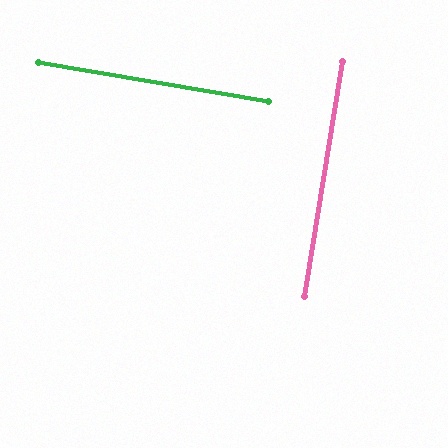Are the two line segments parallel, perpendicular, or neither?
Perpendicular — they meet at approximately 89°.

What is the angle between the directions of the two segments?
Approximately 89 degrees.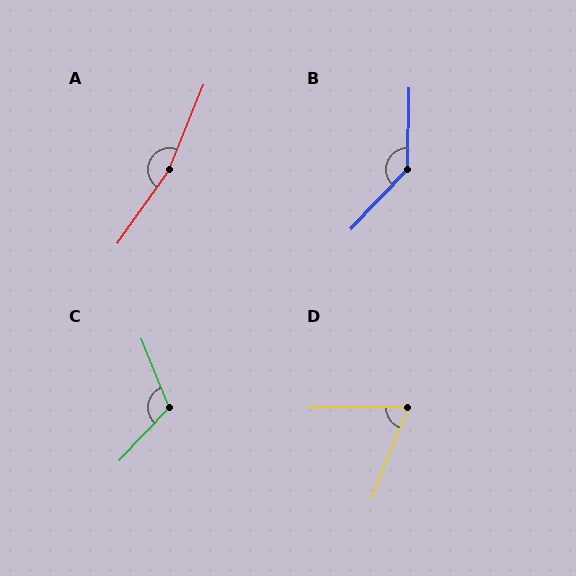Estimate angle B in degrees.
Approximately 137 degrees.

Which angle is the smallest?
D, at approximately 67 degrees.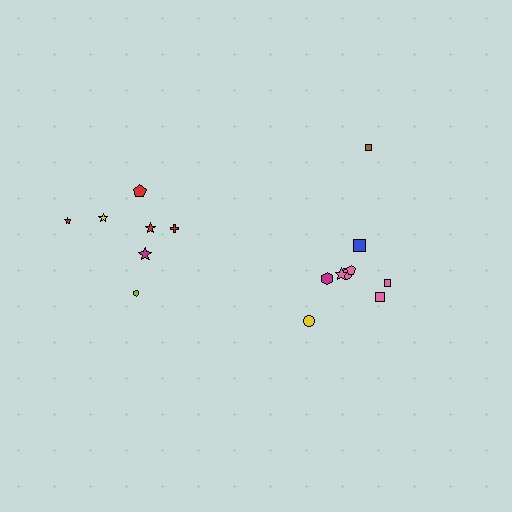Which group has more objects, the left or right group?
The right group.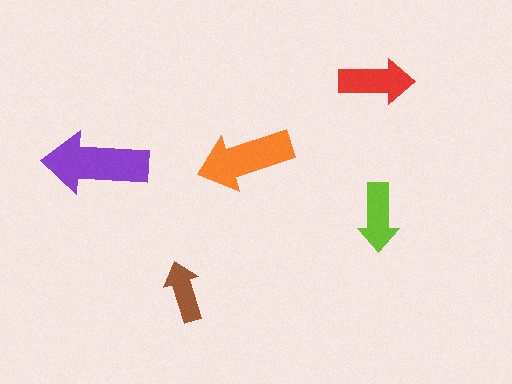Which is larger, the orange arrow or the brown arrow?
The orange one.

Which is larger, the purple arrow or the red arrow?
The purple one.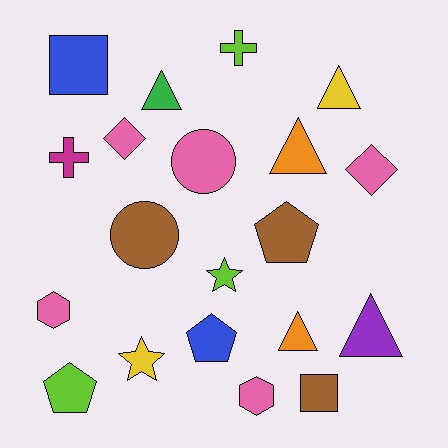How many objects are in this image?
There are 20 objects.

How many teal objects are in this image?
There are no teal objects.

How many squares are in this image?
There are 2 squares.